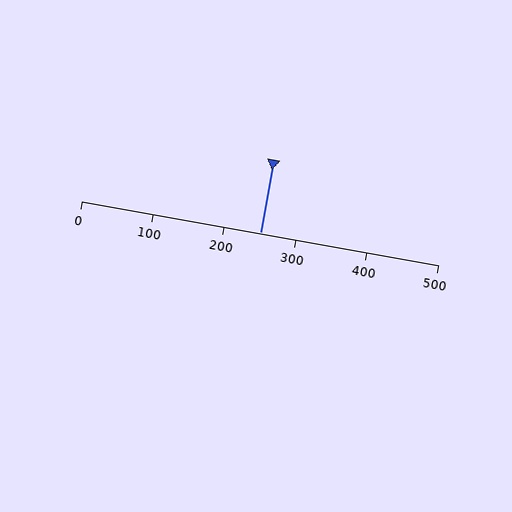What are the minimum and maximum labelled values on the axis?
The axis runs from 0 to 500.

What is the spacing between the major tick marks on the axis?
The major ticks are spaced 100 apart.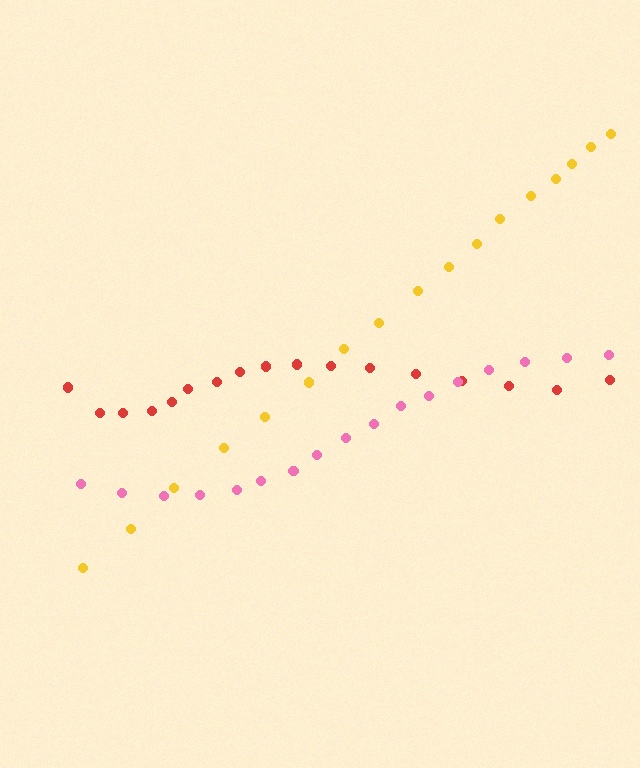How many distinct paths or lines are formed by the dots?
There are 3 distinct paths.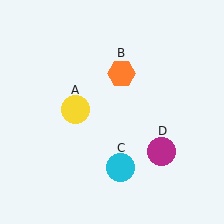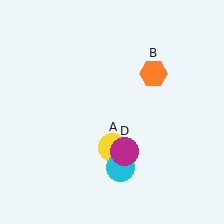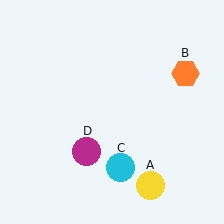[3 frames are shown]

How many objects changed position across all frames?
3 objects changed position: yellow circle (object A), orange hexagon (object B), magenta circle (object D).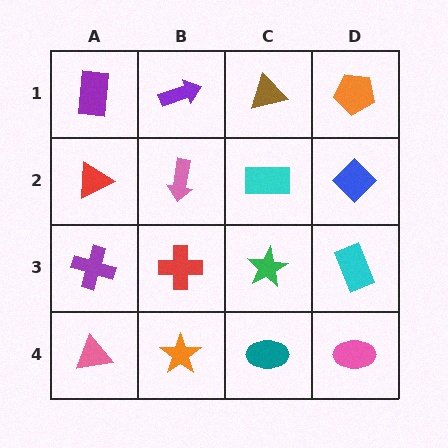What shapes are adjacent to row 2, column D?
An orange pentagon (row 1, column D), a cyan rectangle (row 3, column D), a cyan rectangle (row 2, column C).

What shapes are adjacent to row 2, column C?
A brown triangle (row 1, column C), a green star (row 3, column C), a pink arrow (row 2, column B), a blue diamond (row 2, column D).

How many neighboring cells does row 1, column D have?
2.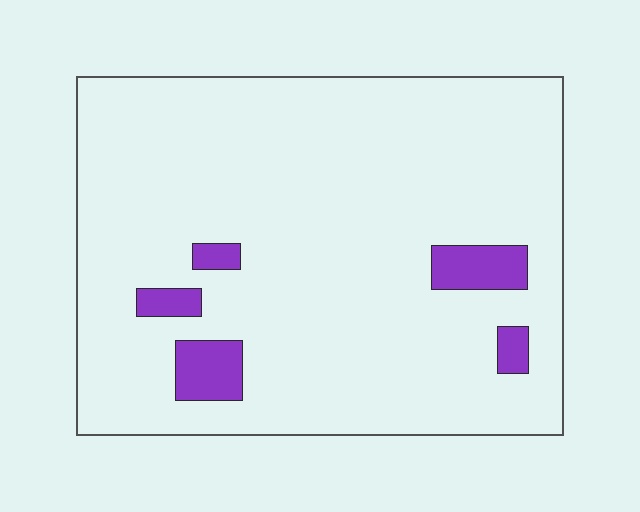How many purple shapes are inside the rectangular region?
5.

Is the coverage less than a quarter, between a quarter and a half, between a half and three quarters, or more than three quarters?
Less than a quarter.